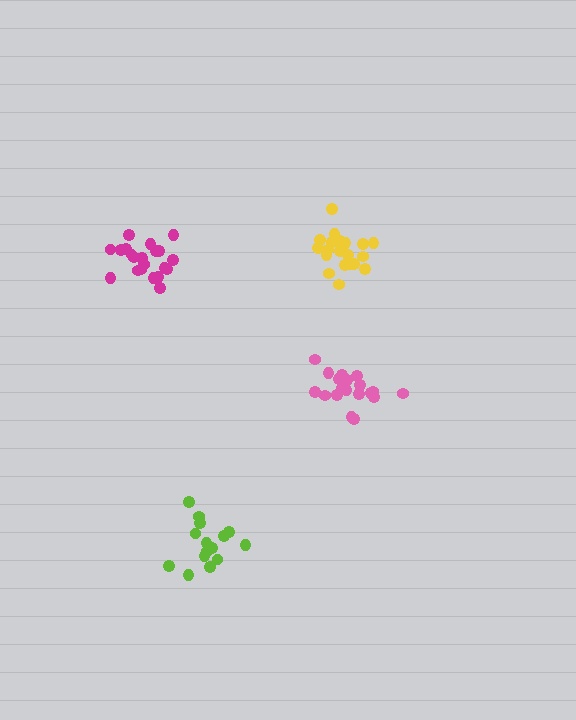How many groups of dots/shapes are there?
There are 4 groups.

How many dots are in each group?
Group 1: 19 dots, Group 2: 21 dots, Group 3: 15 dots, Group 4: 21 dots (76 total).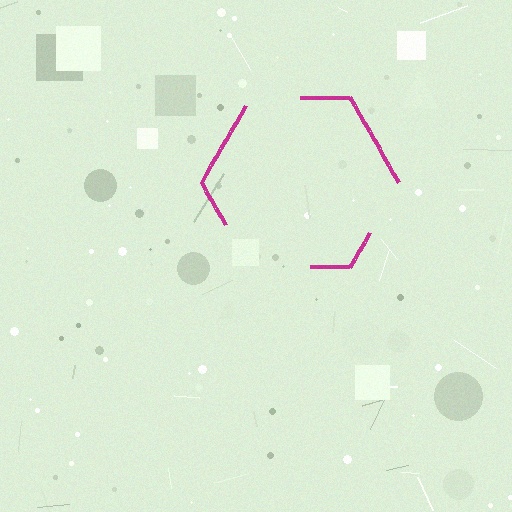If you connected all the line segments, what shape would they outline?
They would outline a hexagon.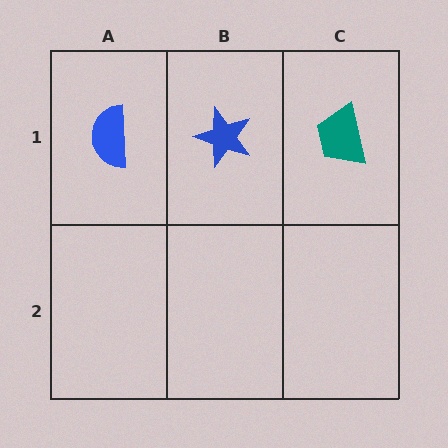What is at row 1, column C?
A teal trapezoid.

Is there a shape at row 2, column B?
No, that cell is empty.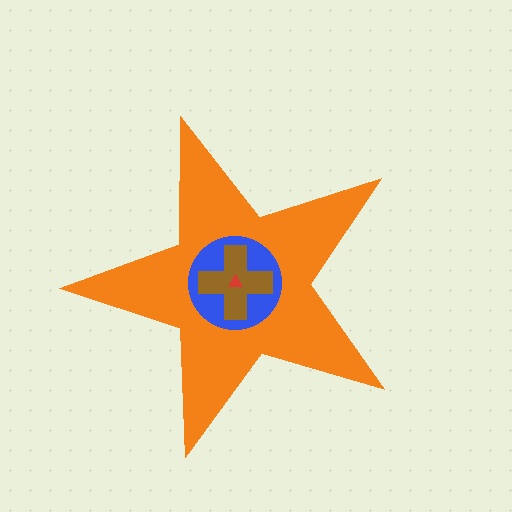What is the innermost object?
The red triangle.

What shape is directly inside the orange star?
The blue circle.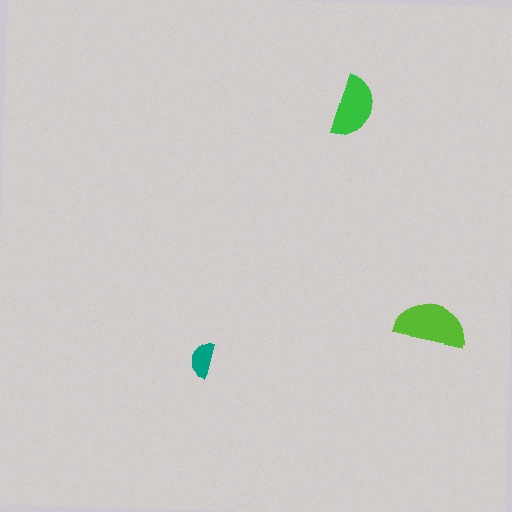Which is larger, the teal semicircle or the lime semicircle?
The lime one.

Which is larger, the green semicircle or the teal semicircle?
The green one.